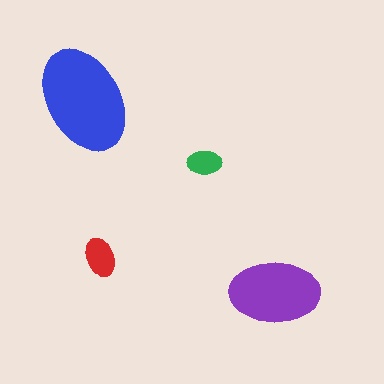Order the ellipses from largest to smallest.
the blue one, the purple one, the red one, the green one.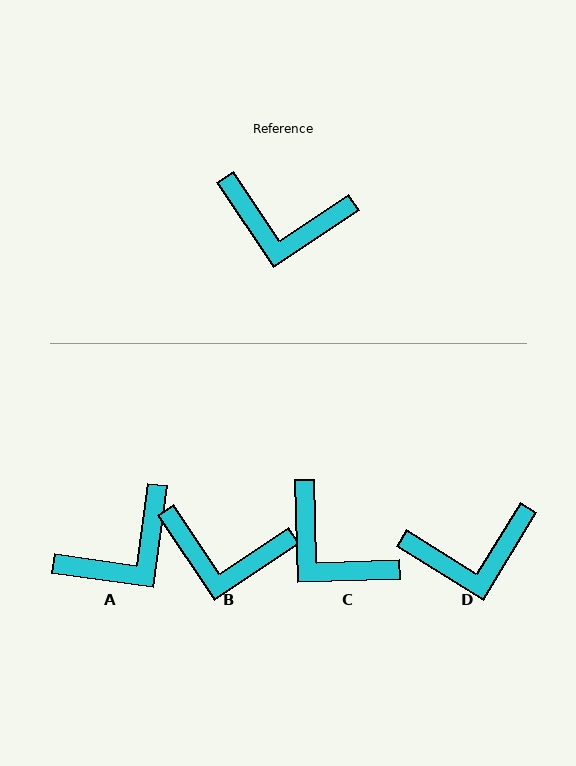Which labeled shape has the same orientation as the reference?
B.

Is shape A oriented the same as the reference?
No, it is off by about 49 degrees.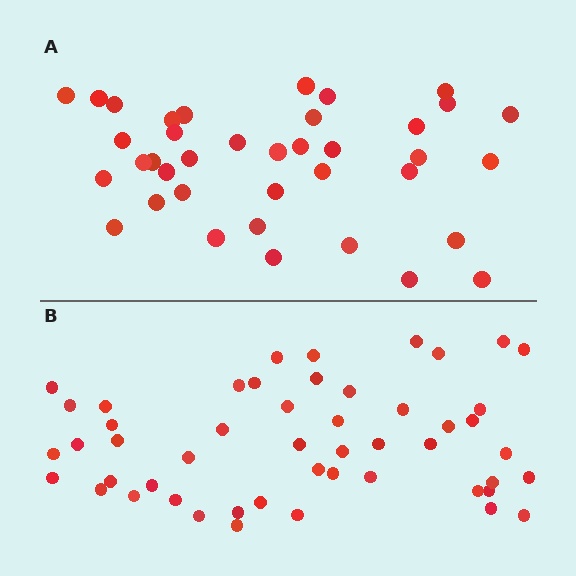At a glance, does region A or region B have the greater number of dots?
Region B (the bottom region) has more dots.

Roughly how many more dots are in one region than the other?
Region B has roughly 12 or so more dots than region A.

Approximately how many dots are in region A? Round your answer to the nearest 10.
About 40 dots. (The exact count is 38, which rounds to 40.)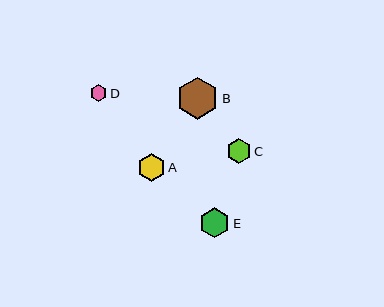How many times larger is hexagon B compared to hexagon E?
Hexagon B is approximately 1.4 times the size of hexagon E.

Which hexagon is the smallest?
Hexagon D is the smallest with a size of approximately 17 pixels.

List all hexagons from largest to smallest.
From largest to smallest: B, E, A, C, D.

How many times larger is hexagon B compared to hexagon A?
Hexagon B is approximately 1.5 times the size of hexagon A.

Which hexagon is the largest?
Hexagon B is the largest with a size of approximately 42 pixels.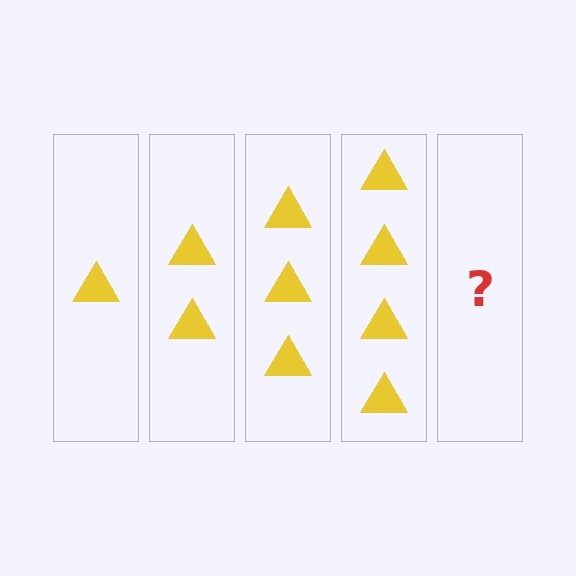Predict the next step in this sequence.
The next step is 5 triangles.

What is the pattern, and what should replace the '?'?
The pattern is that each step adds one more triangle. The '?' should be 5 triangles.